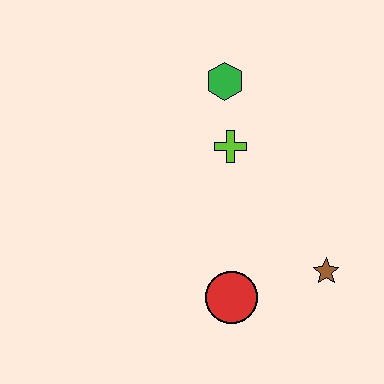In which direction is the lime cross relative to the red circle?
The lime cross is above the red circle.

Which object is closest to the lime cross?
The green hexagon is closest to the lime cross.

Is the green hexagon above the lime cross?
Yes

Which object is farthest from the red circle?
The green hexagon is farthest from the red circle.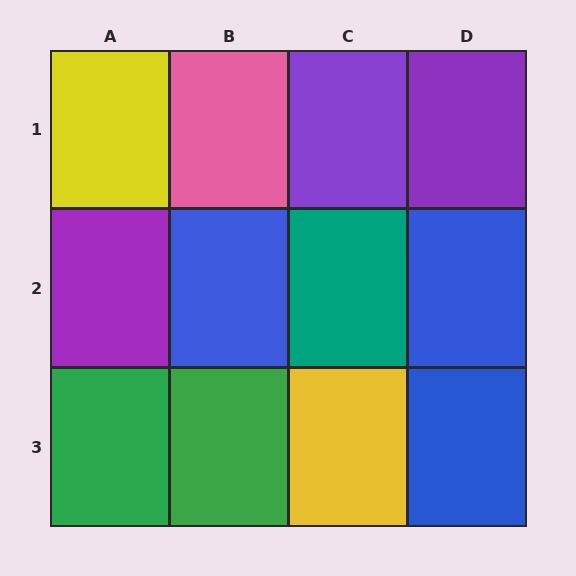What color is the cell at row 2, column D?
Blue.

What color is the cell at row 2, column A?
Purple.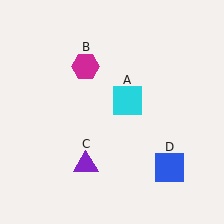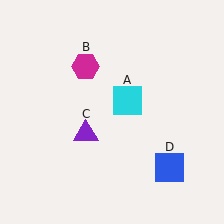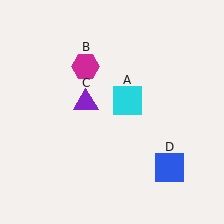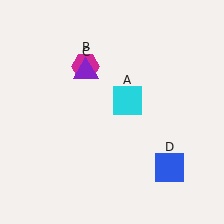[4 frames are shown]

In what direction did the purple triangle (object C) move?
The purple triangle (object C) moved up.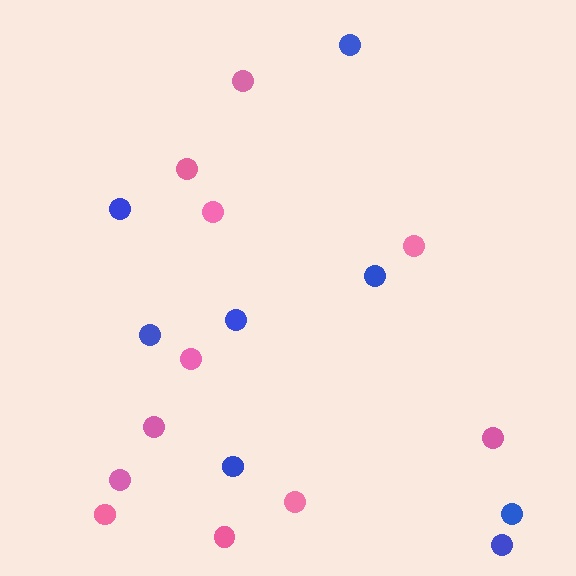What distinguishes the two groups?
There are 2 groups: one group of pink circles (11) and one group of blue circles (8).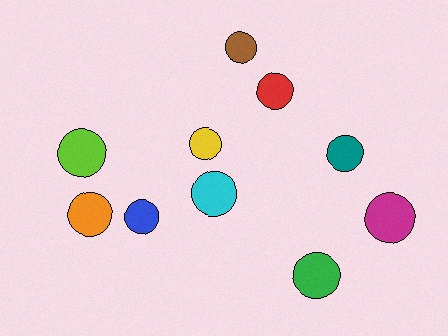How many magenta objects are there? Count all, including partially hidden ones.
There is 1 magenta object.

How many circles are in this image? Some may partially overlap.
There are 10 circles.